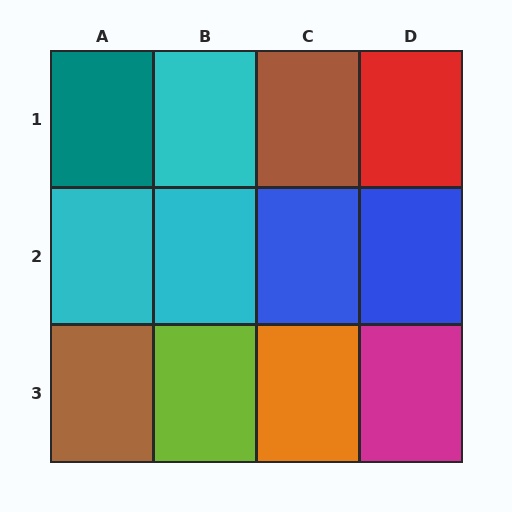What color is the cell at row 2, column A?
Cyan.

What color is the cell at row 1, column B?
Cyan.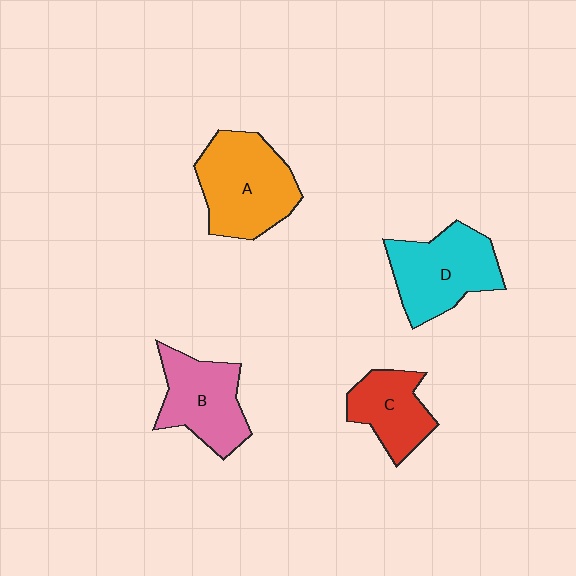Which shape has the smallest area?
Shape C (red).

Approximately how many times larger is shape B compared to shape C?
Approximately 1.2 times.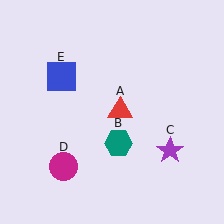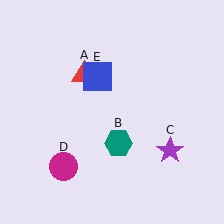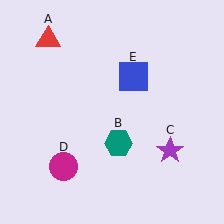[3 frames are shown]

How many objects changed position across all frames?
2 objects changed position: red triangle (object A), blue square (object E).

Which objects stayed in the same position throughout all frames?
Teal hexagon (object B) and purple star (object C) and magenta circle (object D) remained stationary.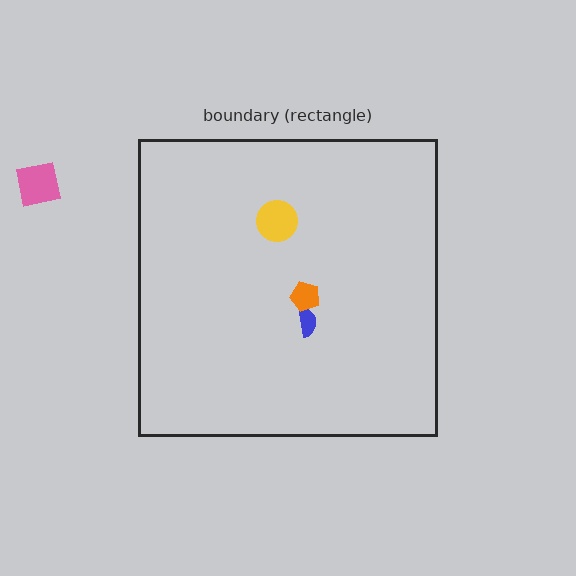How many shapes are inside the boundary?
3 inside, 1 outside.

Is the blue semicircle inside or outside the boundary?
Inside.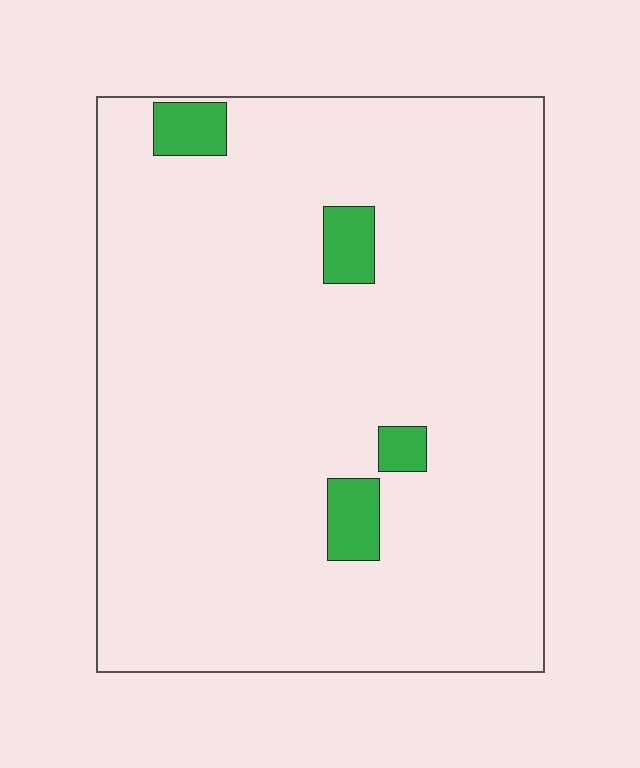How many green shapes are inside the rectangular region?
4.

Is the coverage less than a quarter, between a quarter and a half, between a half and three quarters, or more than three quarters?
Less than a quarter.